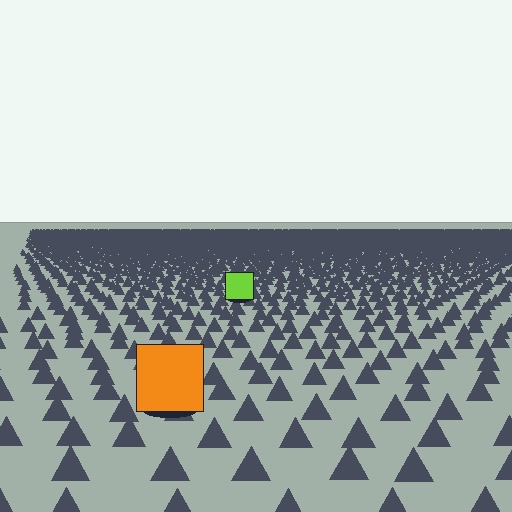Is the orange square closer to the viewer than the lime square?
Yes. The orange square is closer — you can tell from the texture gradient: the ground texture is coarser near it.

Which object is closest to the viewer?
The orange square is closest. The texture marks near it are larger and more spread out.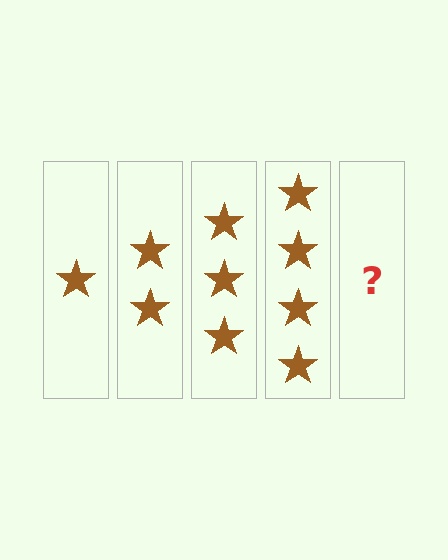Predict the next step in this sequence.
The next step is 5 stars.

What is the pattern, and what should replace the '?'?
The pattern is that each step adds one more star. The '?' should be 5 stars.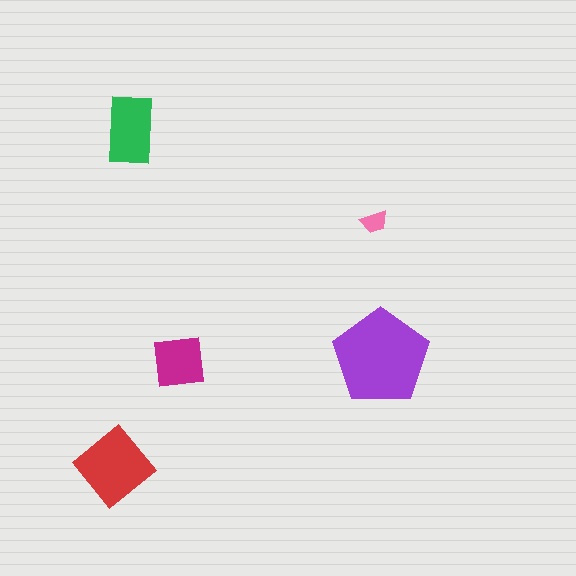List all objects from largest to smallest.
The purple pentagon, the red diamond, the green rectangle, the magenta square, the pink trapezoid.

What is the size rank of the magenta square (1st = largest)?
4th.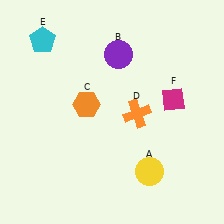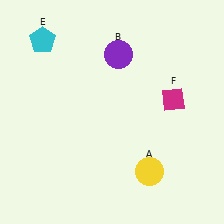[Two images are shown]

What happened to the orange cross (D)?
The orange cross (D) was removed in Image 2. It was in the bottom-right area of Image 1.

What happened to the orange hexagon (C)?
The orange hexagon (C) was removed in Image 2. It was in the top-left area of Image 1.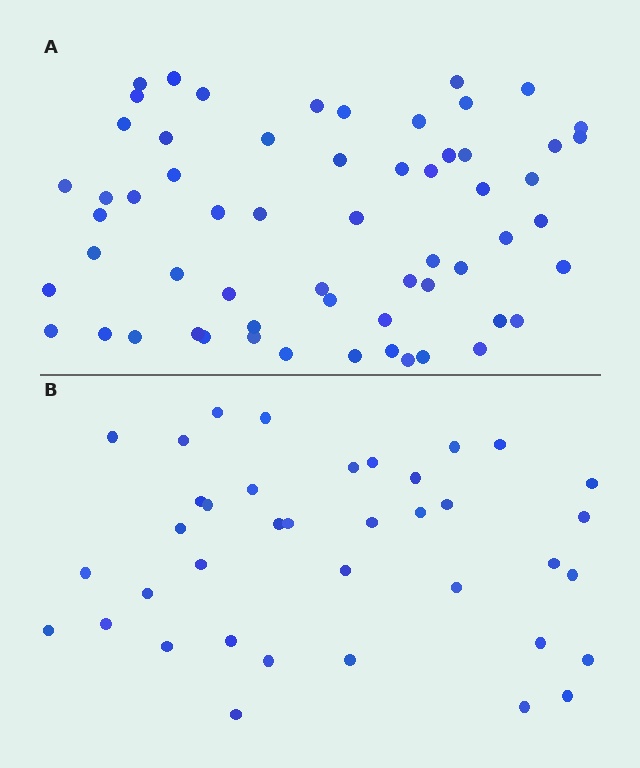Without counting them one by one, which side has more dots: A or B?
Region A (the top region) has more dots.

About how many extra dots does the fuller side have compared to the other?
Region A has approximately 20 more dots than region B.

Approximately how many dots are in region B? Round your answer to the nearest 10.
About 40 dots. (The exact count is 38, which rounds to 40.)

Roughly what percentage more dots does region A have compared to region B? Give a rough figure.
About 60% more.